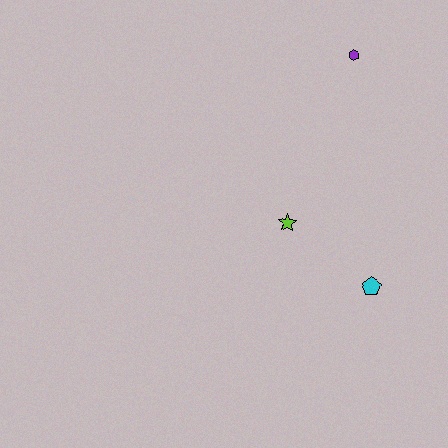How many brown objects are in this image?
There are no brown objects.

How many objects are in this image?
There are 3 objects.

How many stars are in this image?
There is 1 star.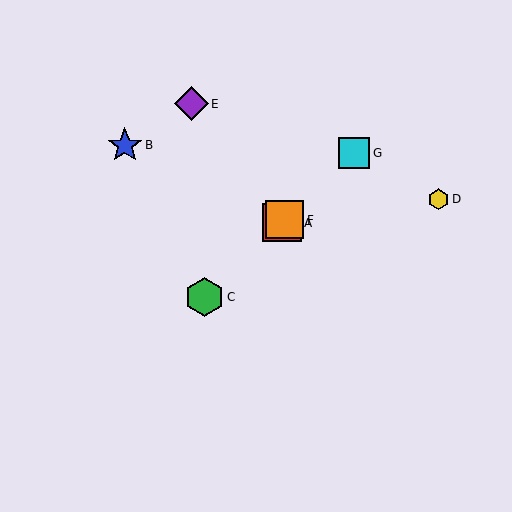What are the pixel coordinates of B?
Object B is at (125, 145).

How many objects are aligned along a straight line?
4 objects (A, C, F, G) are aligned along a straight line.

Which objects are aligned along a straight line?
Objects A, C, F, G are aligned along a straight line.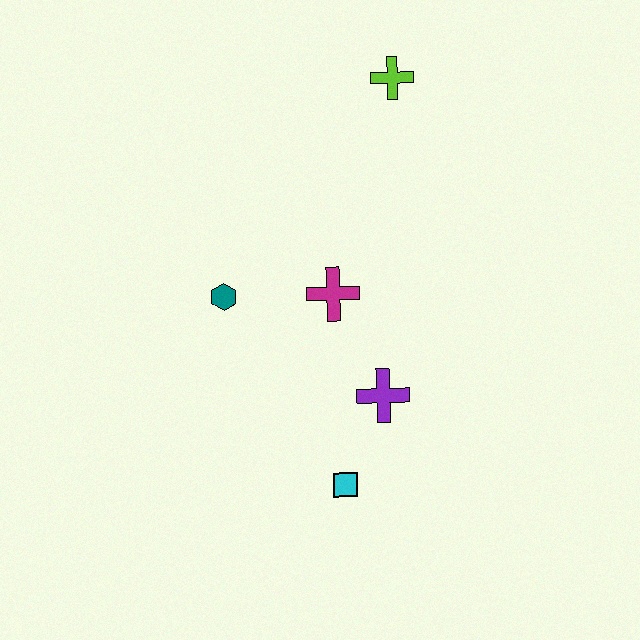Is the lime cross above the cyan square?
Yes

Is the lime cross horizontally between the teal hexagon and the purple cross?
No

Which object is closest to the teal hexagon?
The magenta cross is closest to the teal hexagon.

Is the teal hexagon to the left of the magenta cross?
Yes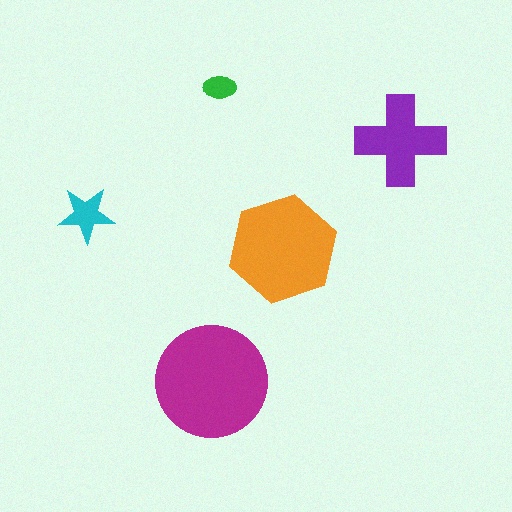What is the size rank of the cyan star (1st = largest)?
4th.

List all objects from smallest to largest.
The green ellipse, the cyan star, the purple cross, the orange hexagon, the magenta circle.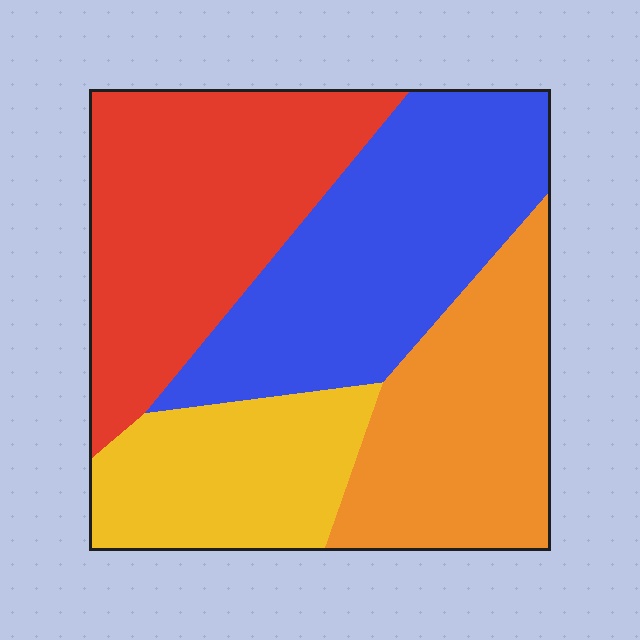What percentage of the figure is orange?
Orange covers 23% of the figure.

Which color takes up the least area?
Yellow, at roughly 20%.